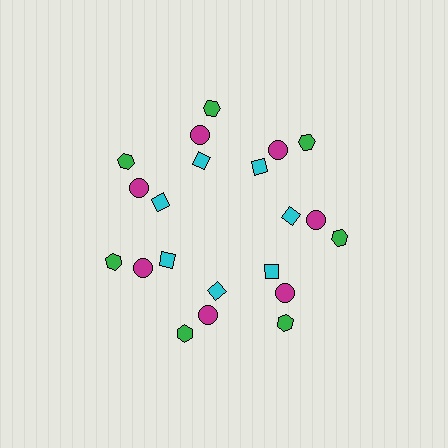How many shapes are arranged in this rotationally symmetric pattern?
There are 21 shapes, arranged in 7 groups of 3.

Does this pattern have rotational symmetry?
Yes, this pattern has 7-fold rotational symmetry. It looks the same after rotating 51 degrees around the center.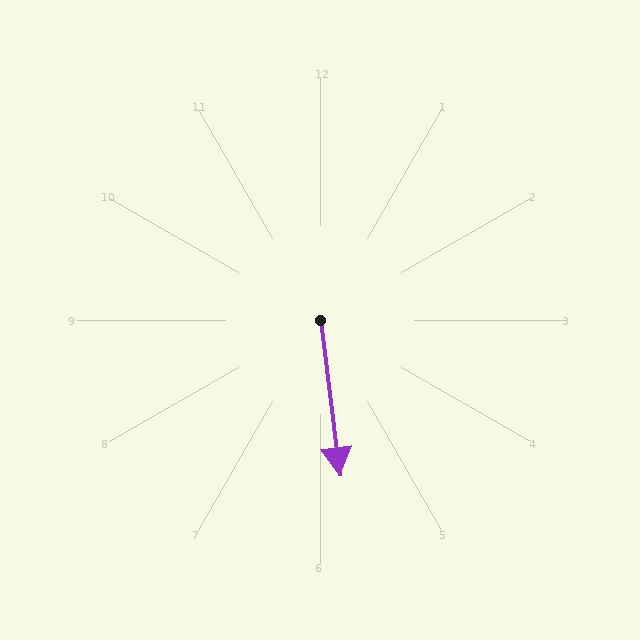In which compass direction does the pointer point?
South.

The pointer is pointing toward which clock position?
Roughly 6 o'clock.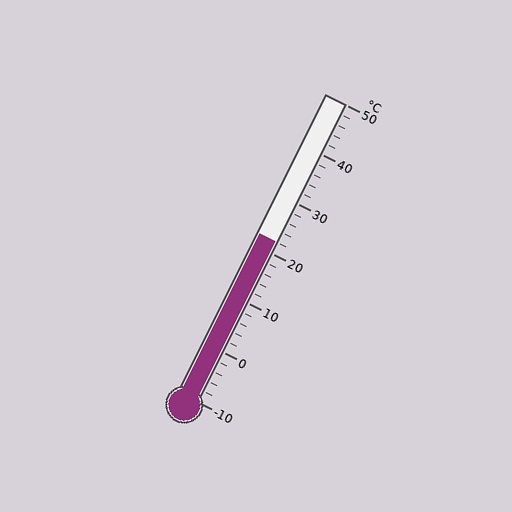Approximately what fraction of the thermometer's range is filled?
The thermometer is filled to approximately 55% of its range.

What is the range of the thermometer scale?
The thermometer scale ranges from -10°C to 50°C.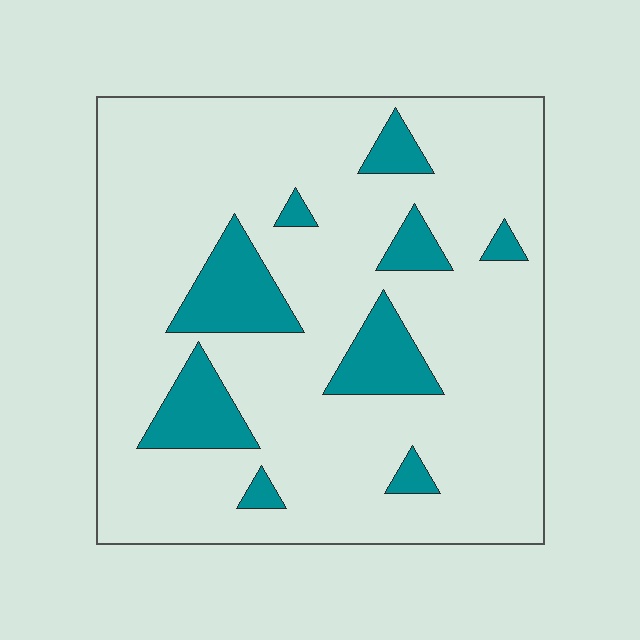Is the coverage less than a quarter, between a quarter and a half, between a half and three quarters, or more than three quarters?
Less than a quarter.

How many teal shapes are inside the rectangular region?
9.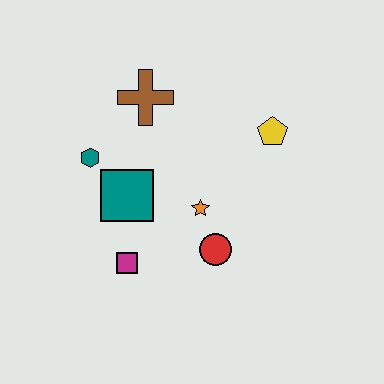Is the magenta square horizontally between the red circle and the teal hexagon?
Yes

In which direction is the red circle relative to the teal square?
The red circle is to the right of the teal square.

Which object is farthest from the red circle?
The brown cross is farthest from the red circle.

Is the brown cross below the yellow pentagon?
No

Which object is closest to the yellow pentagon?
The orange star is closest to the yellow pentagon.